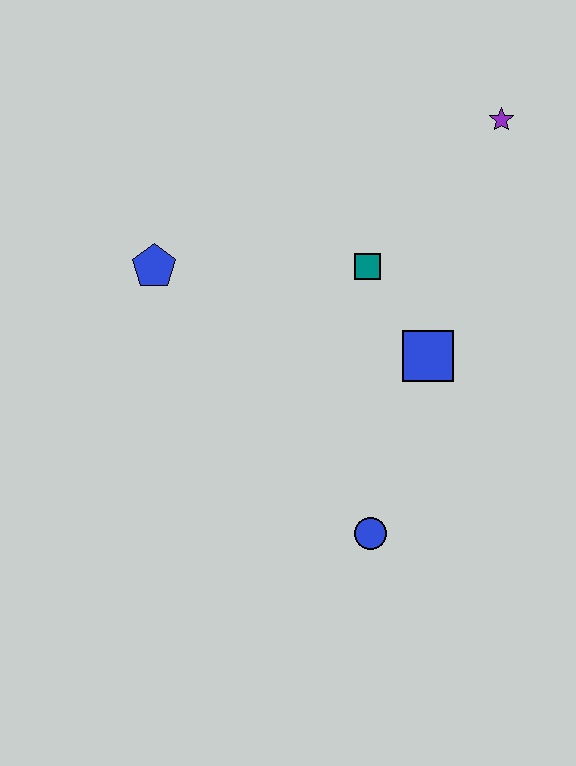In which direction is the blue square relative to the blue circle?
The blue square is above the blue circle.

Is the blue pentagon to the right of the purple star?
No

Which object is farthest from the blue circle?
The purple star is farthest from the blue circle.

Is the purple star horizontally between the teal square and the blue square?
No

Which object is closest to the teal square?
The blue square is closest to the teal square.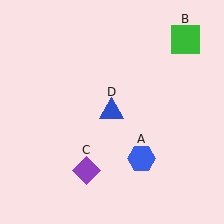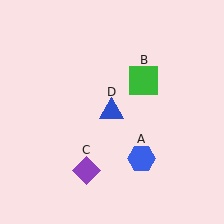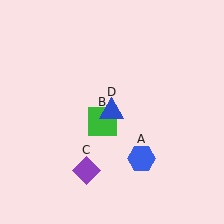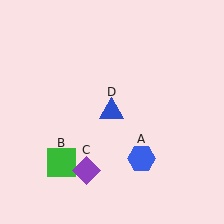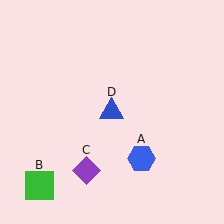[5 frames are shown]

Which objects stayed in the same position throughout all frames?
Blue hexagon (object A) and purple diamond (object C) and blue triangle (object D) remained stationary.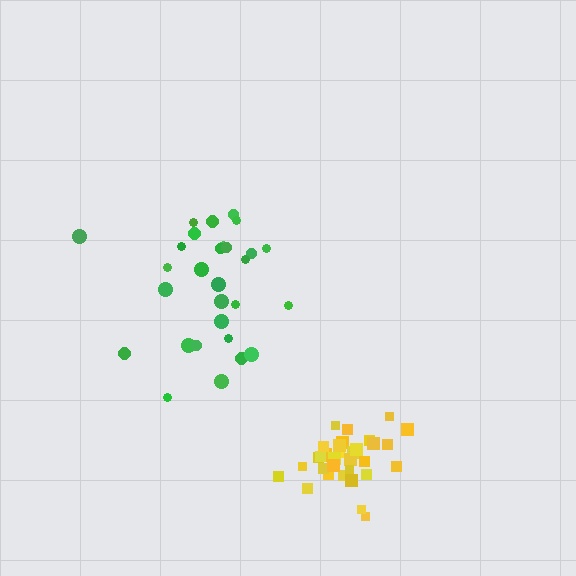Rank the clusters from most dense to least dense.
yellow, green.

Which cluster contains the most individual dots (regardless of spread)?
Yellow (34).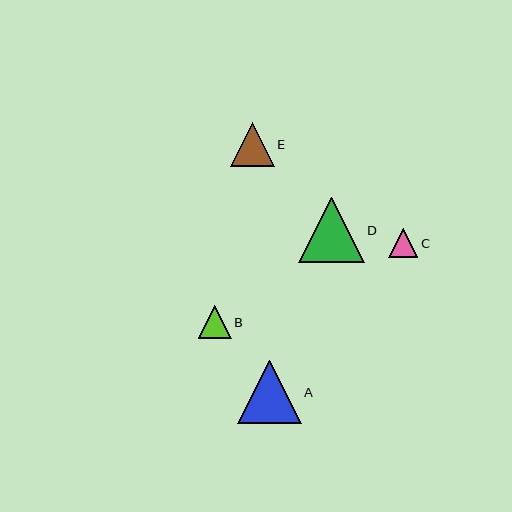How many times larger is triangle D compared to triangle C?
Triangle D is approximately 2.2 times the size of triangle C.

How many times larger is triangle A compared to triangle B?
Triangle A is approximately 2.0 times the size of triangle B.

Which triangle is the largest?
Triangle D is the largest with a size of approximately 65 pixels.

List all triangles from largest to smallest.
From largest to smallest: D, A, E, B, C.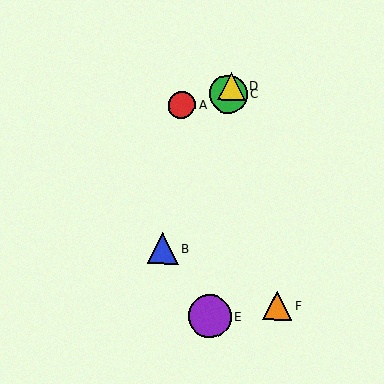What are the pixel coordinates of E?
Object E is at (210, 316).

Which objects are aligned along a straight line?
Objects B, C, D are aligned along a straight line.